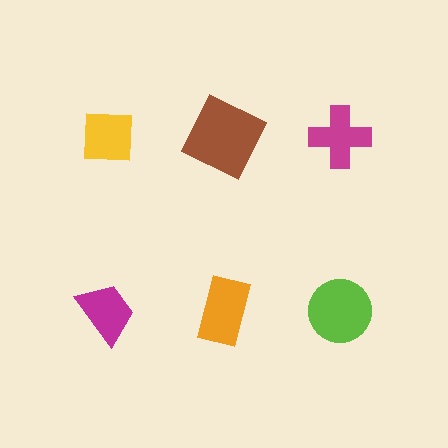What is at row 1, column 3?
A magenta cross.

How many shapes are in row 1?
3 shapes.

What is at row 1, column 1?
A yellow square.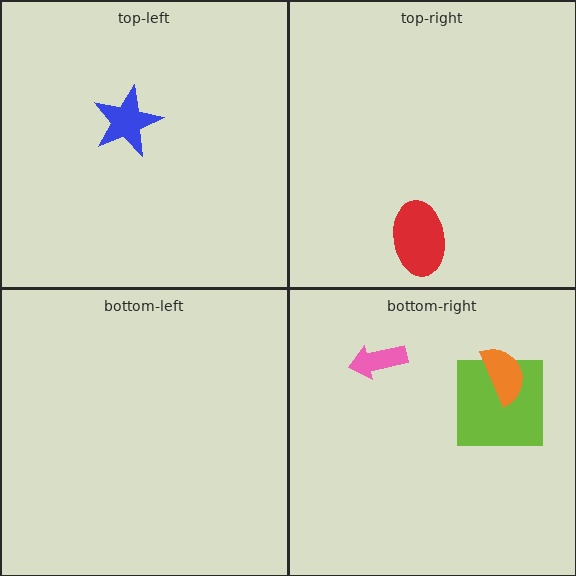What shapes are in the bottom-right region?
The lime square, the orange semicircle, the pink arrow.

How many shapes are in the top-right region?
1.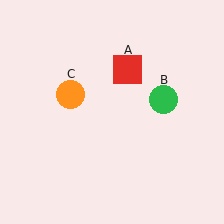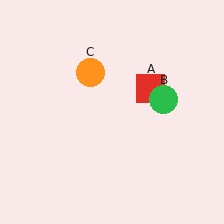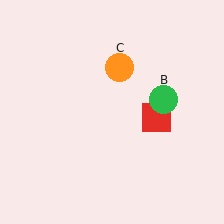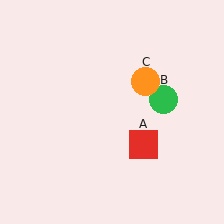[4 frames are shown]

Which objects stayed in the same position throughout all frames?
Green circle (object B) remained stationary.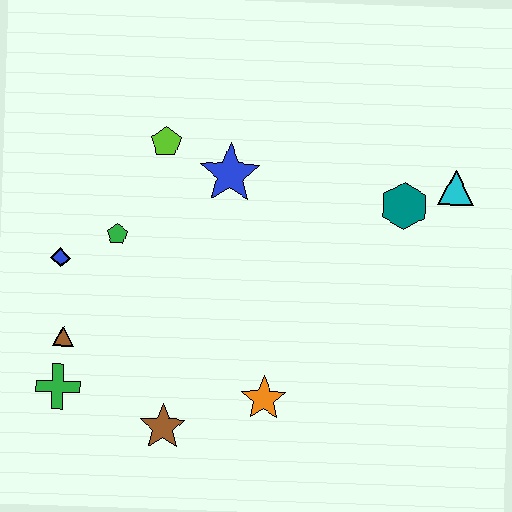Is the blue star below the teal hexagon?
No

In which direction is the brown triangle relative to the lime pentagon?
The brown triangle is below the lime pentagon.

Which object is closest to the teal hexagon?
The cyan triangle is closest to the teal hexagon.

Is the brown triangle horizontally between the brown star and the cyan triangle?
No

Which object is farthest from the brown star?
The cyan triangle is farthest from the brown star.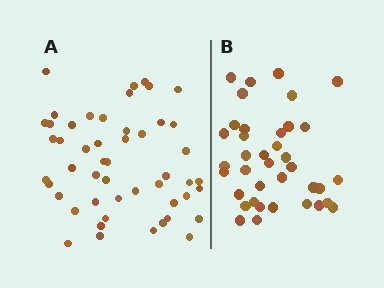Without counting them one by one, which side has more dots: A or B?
Region A (the left region) has more dots.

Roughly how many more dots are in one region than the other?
Region A has roughly 12 or so more dots than region B.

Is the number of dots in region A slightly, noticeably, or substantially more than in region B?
Region A has noticeably more, but not dramatically so. The ratio is roughly 1.3 to 1.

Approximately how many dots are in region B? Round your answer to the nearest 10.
About 40 dots. (The exact count is 38, which rounds to 40.)